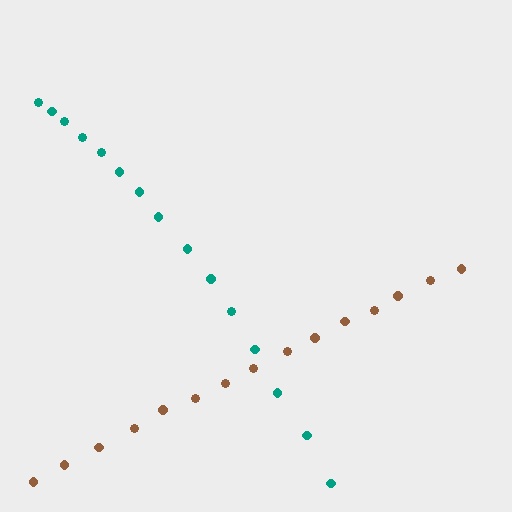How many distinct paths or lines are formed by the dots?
There are 2 distinct paths.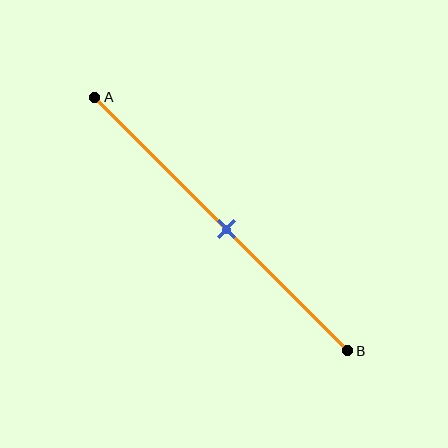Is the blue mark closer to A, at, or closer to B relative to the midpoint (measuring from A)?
The blue mark is approximately at the midpoint of segment AB.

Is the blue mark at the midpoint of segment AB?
Yes, the mark is approximately at the midpoint.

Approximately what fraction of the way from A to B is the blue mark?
The blue mark is approximately 50% of the way from A to B.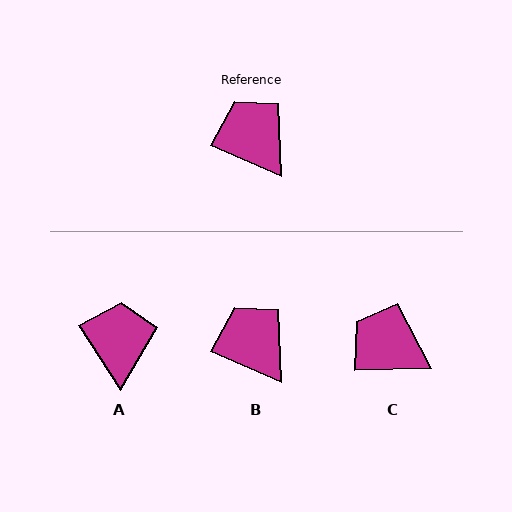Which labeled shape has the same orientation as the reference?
B.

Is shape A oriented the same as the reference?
No, it is off by about 33 degrees.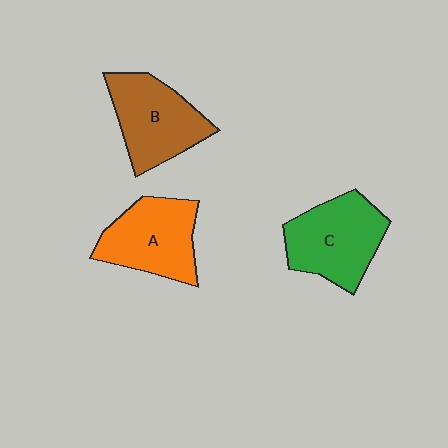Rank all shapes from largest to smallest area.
From largest to smallest: C (green), B (brown), A (orange).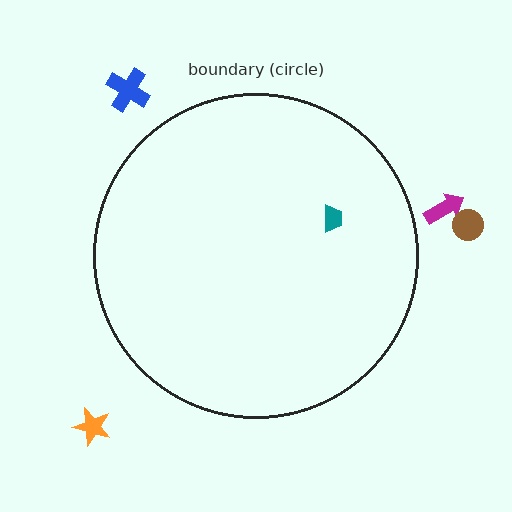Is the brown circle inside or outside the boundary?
Outside.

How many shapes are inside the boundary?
1 inside, 4 outside.